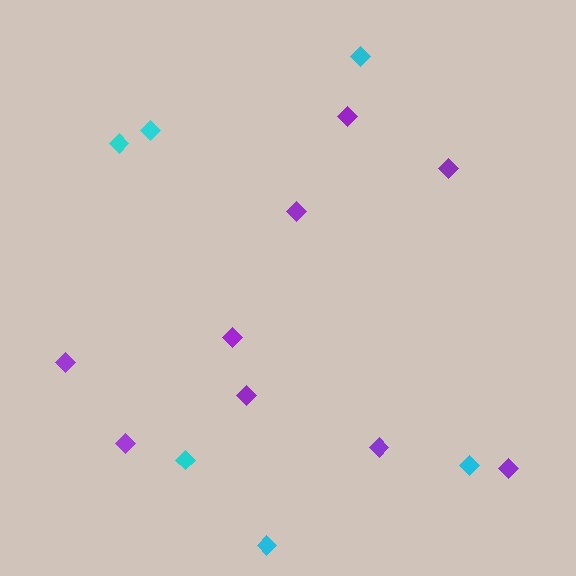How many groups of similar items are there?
There are 2 groups: one group of cyan diamonds (6) and one group of purple diamonds (9).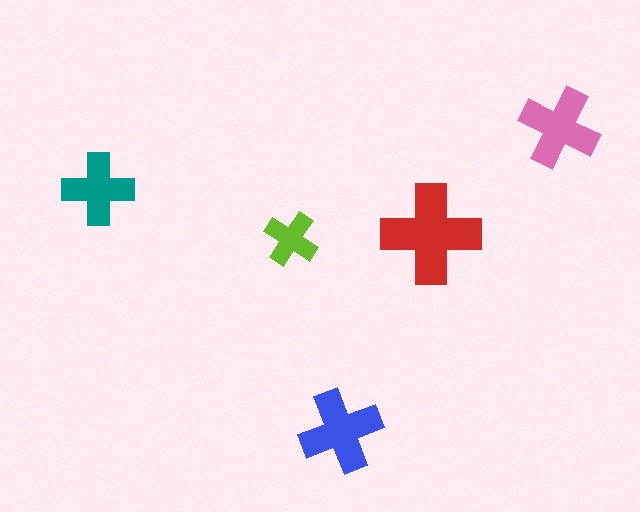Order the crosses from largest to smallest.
the red one, the blue one, the pink one, the teal one, the lime one.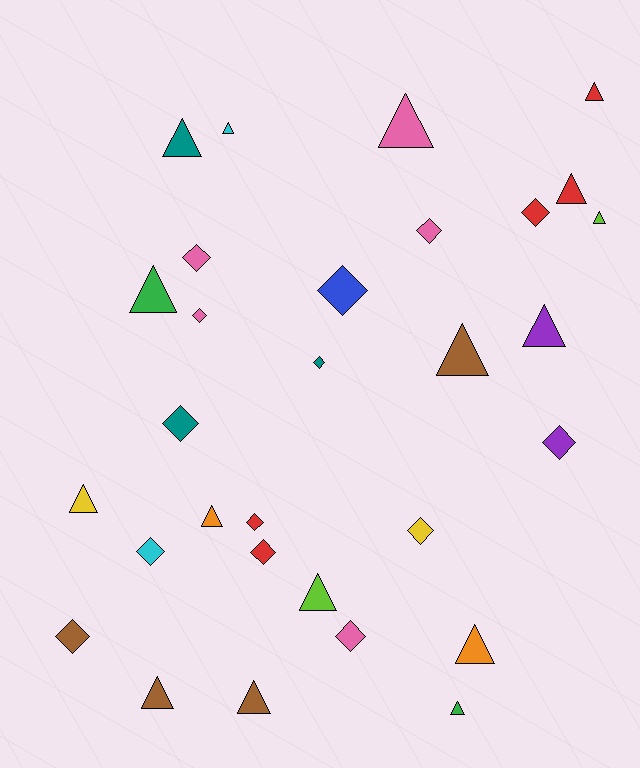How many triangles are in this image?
There are 16 triangles.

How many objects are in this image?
There are 30 objects.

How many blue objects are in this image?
There is 1 blue object.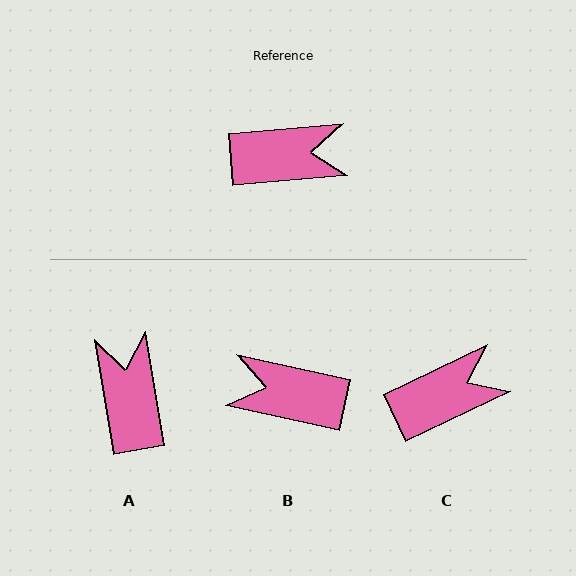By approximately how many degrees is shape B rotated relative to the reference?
Approximately 163 degrees counter-clockwise.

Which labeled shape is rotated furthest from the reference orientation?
B, about 163 degrees away.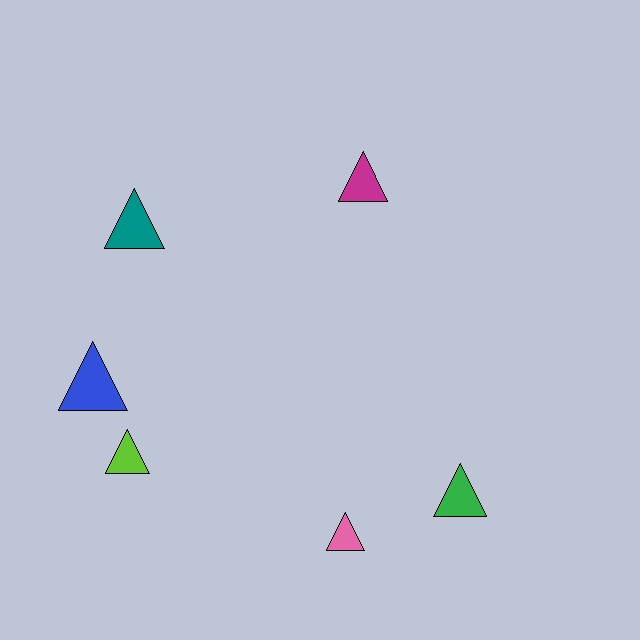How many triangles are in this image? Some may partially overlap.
There are 6 triangles.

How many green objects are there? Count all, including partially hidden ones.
There is 1 green object.